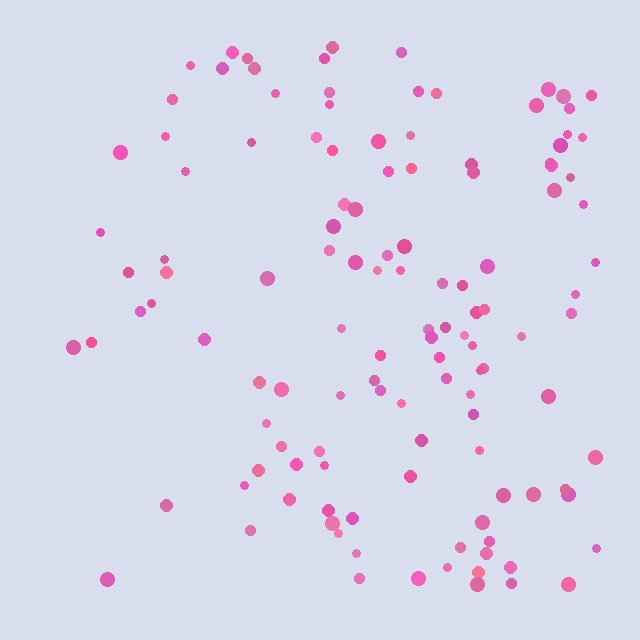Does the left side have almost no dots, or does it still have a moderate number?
Still a moderate number, just noticeably fewer than the right.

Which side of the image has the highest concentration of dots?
The right.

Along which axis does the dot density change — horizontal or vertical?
Horizontal.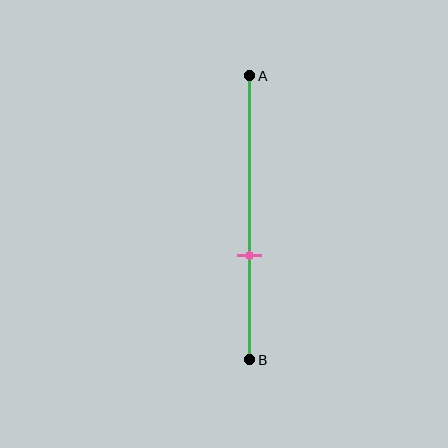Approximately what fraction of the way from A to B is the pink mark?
The pink mark is approximately 65% of the way from A to B.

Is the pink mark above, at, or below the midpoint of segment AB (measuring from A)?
The pink mark is below the midpoint of segment AB.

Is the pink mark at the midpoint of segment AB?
No, the mark is at about 65% from A, not at the 50% midpoint.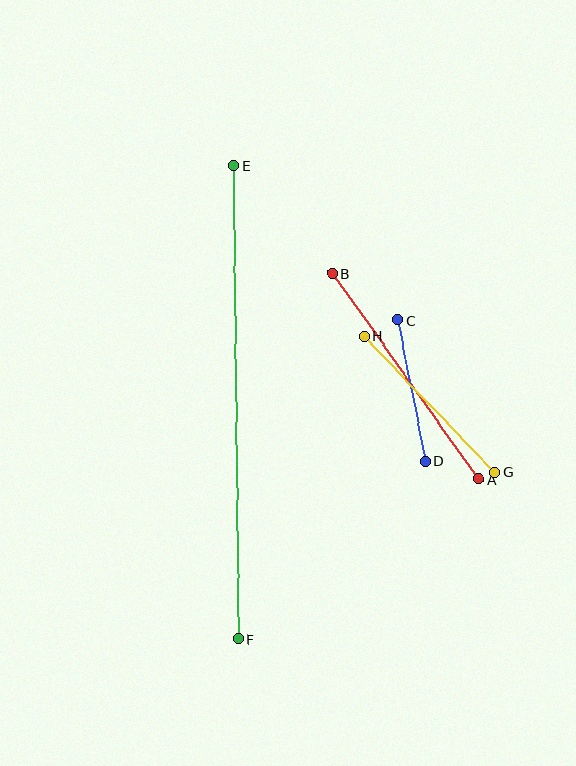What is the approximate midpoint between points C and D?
The midpoint is at approximately (412, 391) pixels.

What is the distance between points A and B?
The distance is approximately 253 pixels.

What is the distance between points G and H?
The distance is approximately 189 pixels.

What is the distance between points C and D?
The distance is approximately 143 pixels.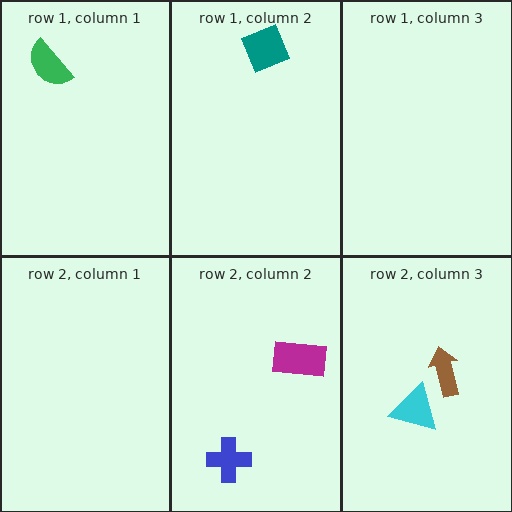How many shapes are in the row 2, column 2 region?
2.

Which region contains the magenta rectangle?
The row 2, column 2 region.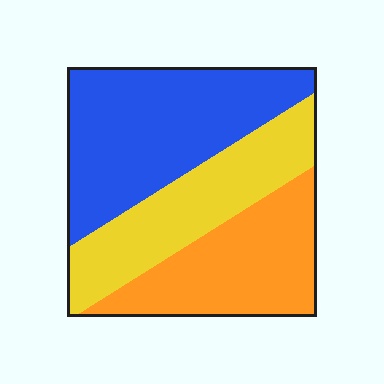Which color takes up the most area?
Blue, at roughly 40%.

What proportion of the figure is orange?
Orange covers 30% of the figure.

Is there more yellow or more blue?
Blue.